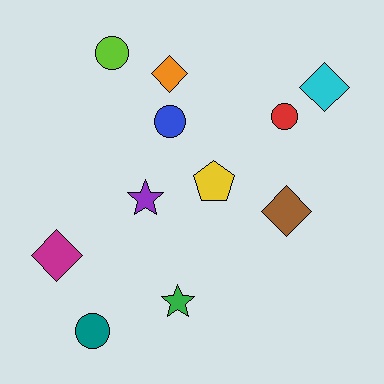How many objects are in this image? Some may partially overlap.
There are 11 objects.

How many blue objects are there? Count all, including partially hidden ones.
There is 1 blue object.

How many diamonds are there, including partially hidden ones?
There are 4 diamonds.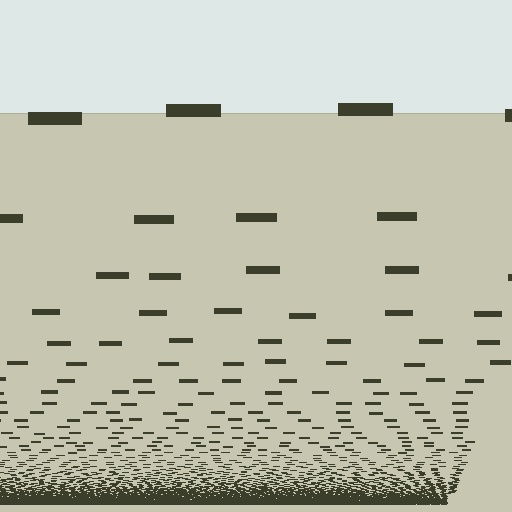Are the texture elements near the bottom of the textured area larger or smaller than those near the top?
Smaller. The gradient is inverted — elements near the bottom are smaller and denser.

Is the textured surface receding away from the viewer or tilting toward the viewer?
The surface appears to tilt toward the viewer. Texture elements get larger and sparser toward the top.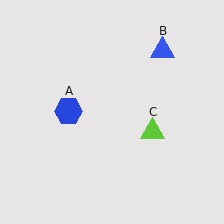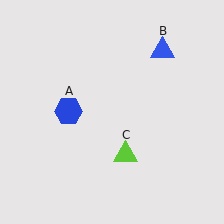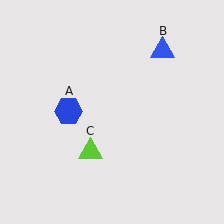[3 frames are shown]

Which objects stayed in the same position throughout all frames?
Blue hexagon (object A) and blue triangle (object B) remained stationary.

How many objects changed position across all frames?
1 object changed position: lime triangle (object C).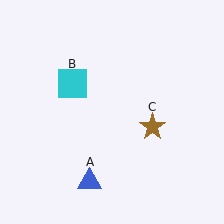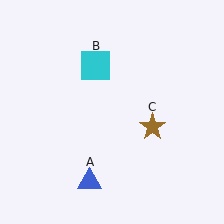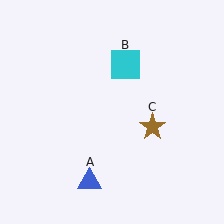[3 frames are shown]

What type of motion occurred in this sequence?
The cyan square (object B) rotated clockwise around the center of the scene.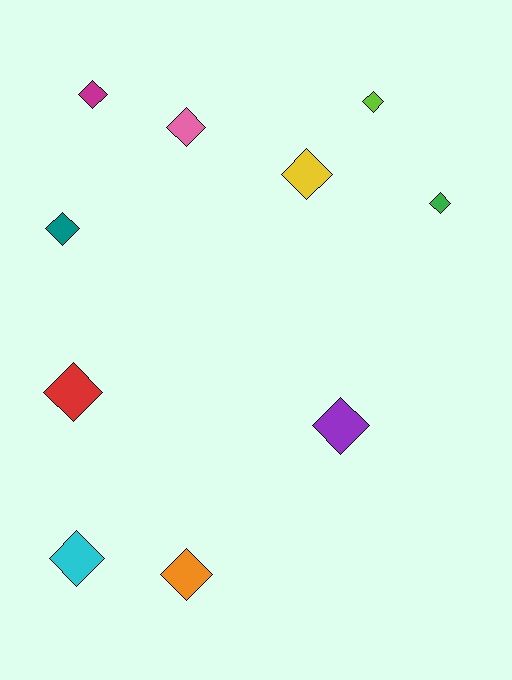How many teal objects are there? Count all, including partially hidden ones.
There is 1 teal object.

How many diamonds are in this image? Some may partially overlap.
There are 10 diamonds.